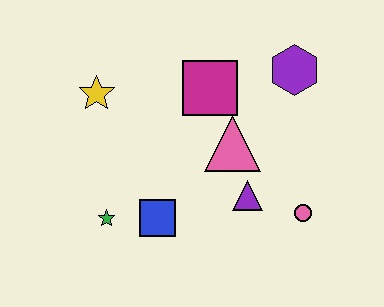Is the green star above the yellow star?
No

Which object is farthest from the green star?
The purple hexagon is farthest from the green star.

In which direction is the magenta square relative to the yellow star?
The magenta square is to the right of the yellow star.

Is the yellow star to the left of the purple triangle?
Yes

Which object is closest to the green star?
The blue square is closest to the green star.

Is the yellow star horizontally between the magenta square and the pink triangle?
No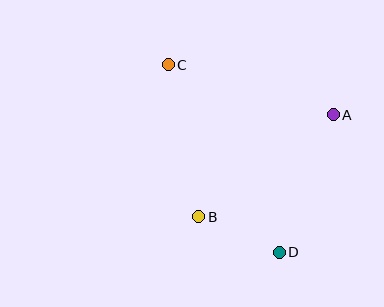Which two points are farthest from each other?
Points C and D are farthest from each other.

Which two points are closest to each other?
Points B and D are closest to each other.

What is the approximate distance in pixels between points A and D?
The distance between A and D is approximately 148 pixels.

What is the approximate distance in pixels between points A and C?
The distance between A and C is approximately 172 pixels.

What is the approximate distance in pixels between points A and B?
The distance between A and B is approximately 169 pixels.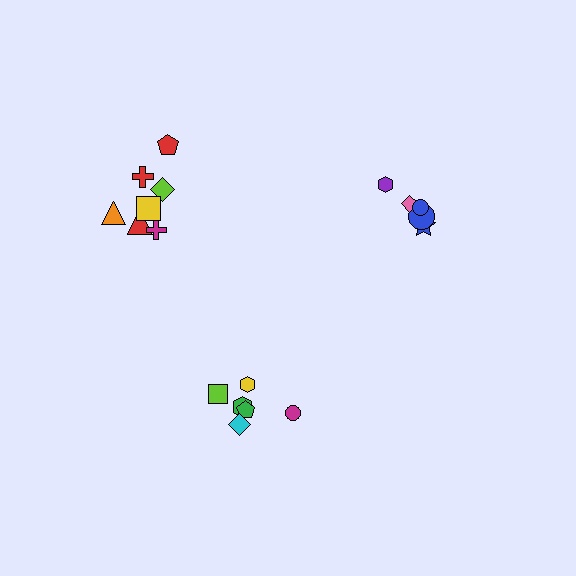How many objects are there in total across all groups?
There are 18 objects.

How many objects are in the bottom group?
There are 6 objects.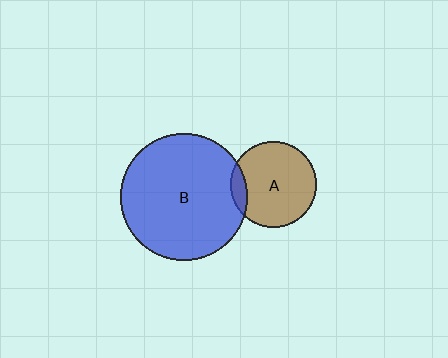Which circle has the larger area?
Circle B (blue).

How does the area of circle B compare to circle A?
Approximately 2.2 times.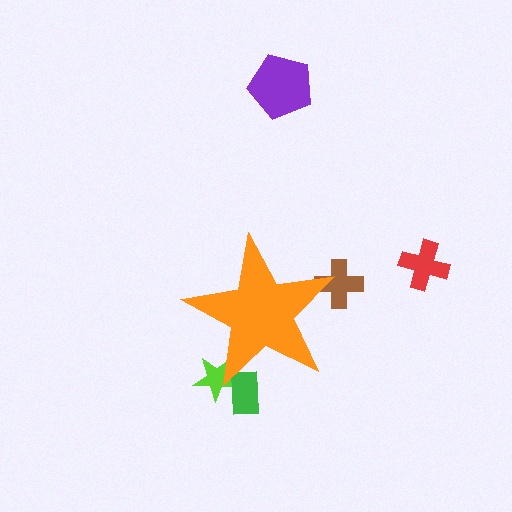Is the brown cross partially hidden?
Yes, the brown cross is partially hidden behind the orange star.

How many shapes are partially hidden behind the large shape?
3 shapes are partially hidden.